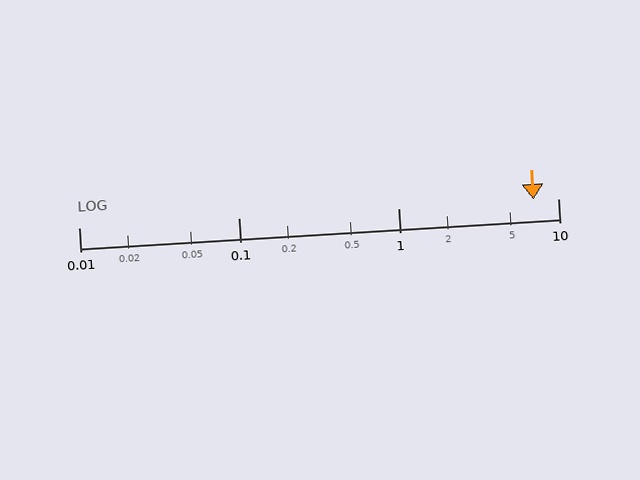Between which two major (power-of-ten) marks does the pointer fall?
The pointer is between 1 and 10.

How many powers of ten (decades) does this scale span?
The scale spans 3 decades, from 0.01 to 10.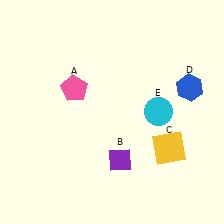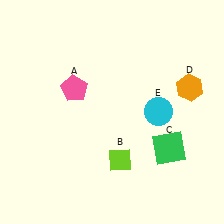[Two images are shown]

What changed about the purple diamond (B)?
In Image 1, B is purple. In Image 2, it changed to lime.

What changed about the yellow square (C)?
In Image 1, C is yellow. In Image 2, it changed to green.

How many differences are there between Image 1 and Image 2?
There are 3 differences between the two images.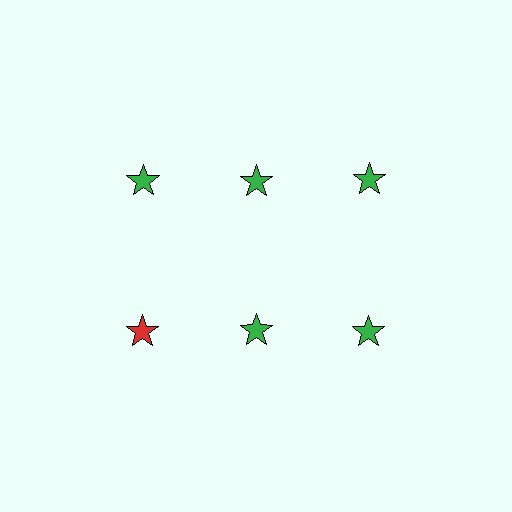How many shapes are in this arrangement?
There are 6 shapes arranged in a grid pattern.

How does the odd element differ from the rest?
It has a different color: red instead of green.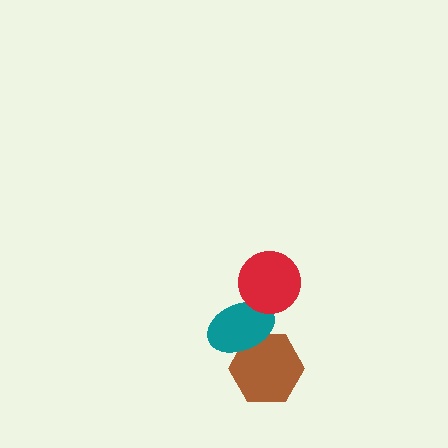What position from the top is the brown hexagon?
The brown hexagon is 3rd from the top.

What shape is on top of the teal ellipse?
The red circle is on top of the teal ellipse.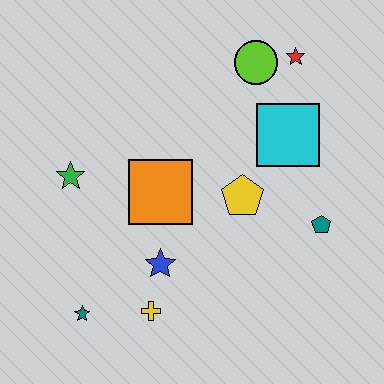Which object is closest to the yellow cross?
The blue star is closest to the yellow cross.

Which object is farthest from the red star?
The teal star is farthest from the red star.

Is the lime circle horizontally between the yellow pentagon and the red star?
Yes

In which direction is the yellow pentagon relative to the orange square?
The yellow pentagon is to the right of the orange square.